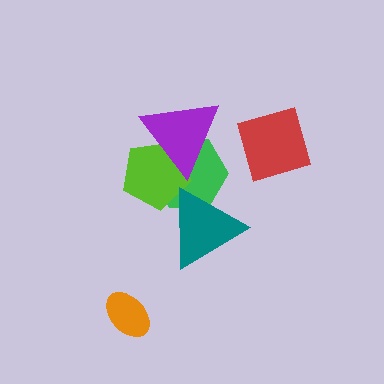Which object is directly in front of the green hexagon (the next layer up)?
The lime pentagon is directly in front of the green hexagon.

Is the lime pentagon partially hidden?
Yes, it is partially covered by another shape.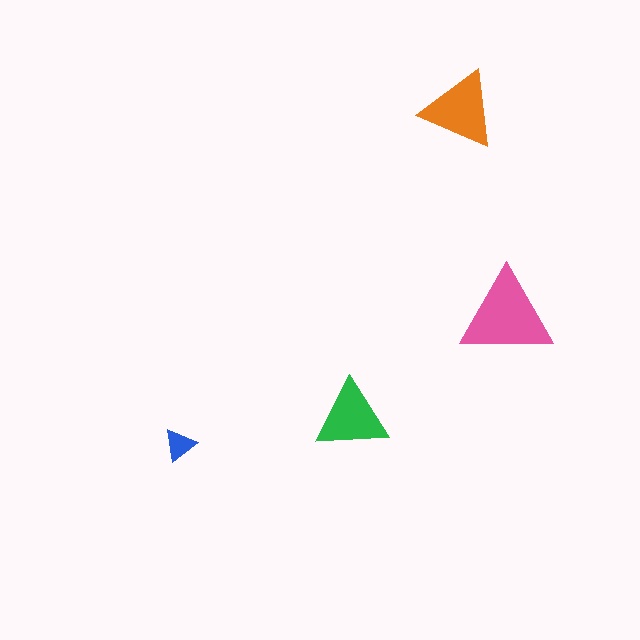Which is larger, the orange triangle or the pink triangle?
The pink one.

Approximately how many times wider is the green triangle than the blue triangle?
About 2.5 times wider.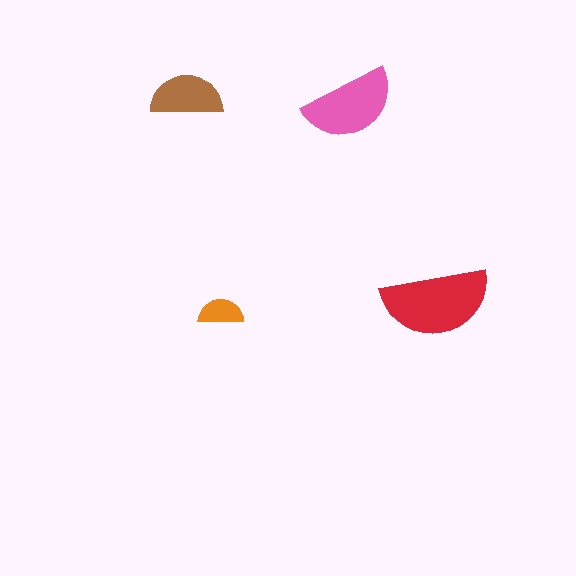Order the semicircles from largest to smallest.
the red one, the pink one, the brown one, the orange one.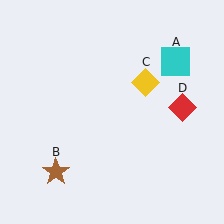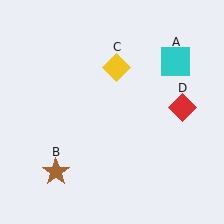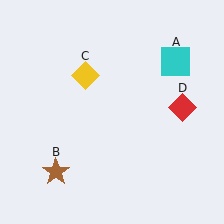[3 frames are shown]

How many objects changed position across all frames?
1 object changed position: yellow diamond (object C).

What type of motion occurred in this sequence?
The yellow diamond (object C) rotated counterclockwise around the center of the scene.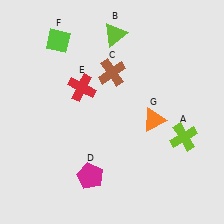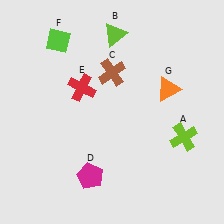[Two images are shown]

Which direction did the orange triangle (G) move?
The orange triangle (G) moved up.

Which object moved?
The orange triangle (G) moved up.